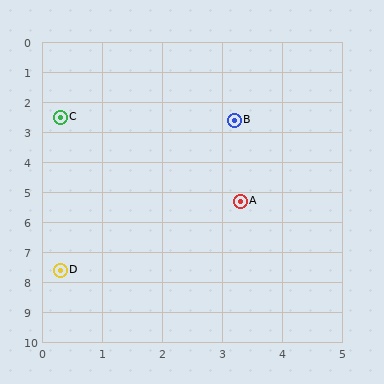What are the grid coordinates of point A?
Point A is at approximately (3.3, 5.3).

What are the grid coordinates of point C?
Point C is at approximately (0.3, 2.5).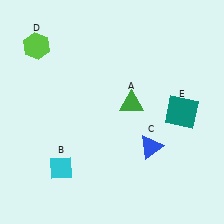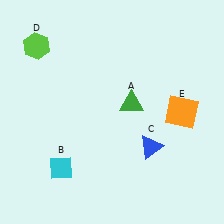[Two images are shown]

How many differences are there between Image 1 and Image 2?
There is 1 difference between the two images.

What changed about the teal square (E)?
In Image 1, E is teal. In Image 2, it changed to orange.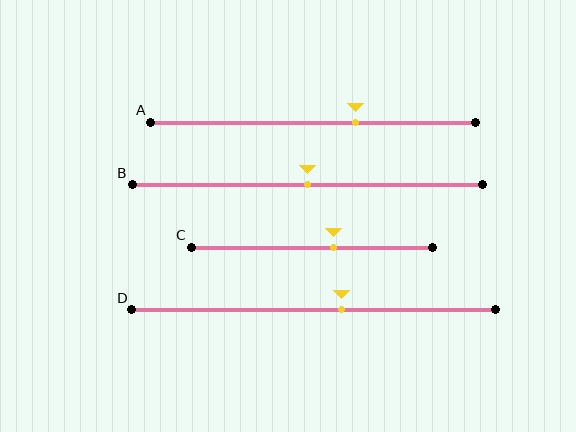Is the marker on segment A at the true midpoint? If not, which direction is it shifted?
No, the marker on segment A is shifted to the right by about 13% of the segment length.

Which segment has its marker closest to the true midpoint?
Segment B has its marker closest to the true midpoint.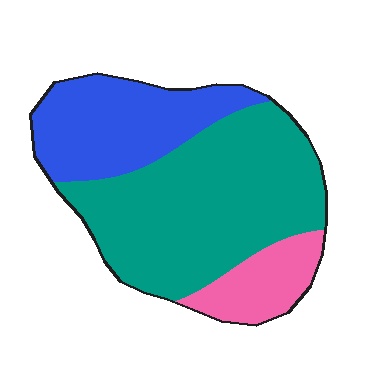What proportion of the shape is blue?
Blue covers about 30% of the shape.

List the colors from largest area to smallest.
From largest to smallest: teal, blue, pink.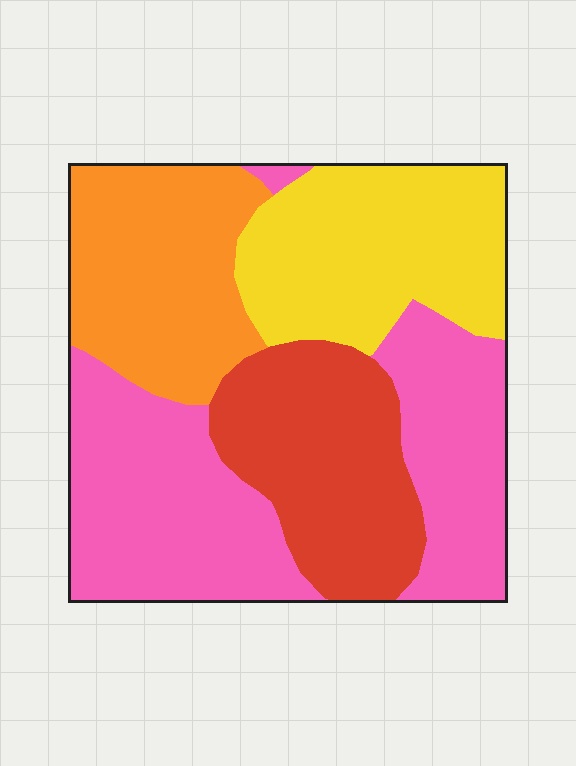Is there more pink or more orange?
Pink.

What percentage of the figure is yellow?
Yellow covers around 20% of the figure.